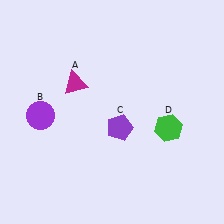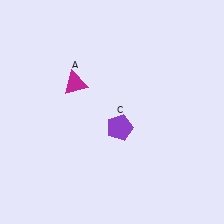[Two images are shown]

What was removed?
The green hexagon (D), the purple circle (B) were removed in Image 2.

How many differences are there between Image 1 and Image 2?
There are 2 differences between the two images.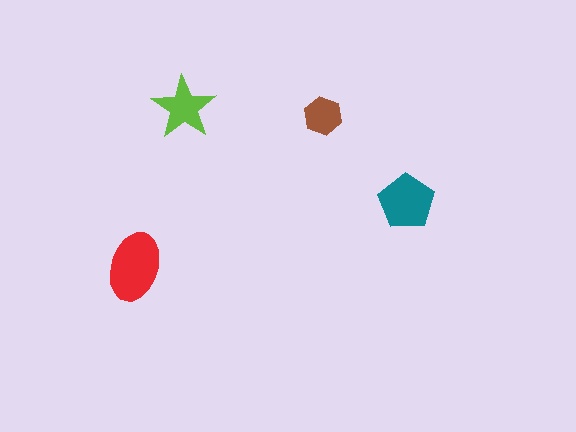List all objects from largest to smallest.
The red ellipse, the teal pentagon, the lime star, the brown hexagon.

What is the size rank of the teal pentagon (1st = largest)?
2nd.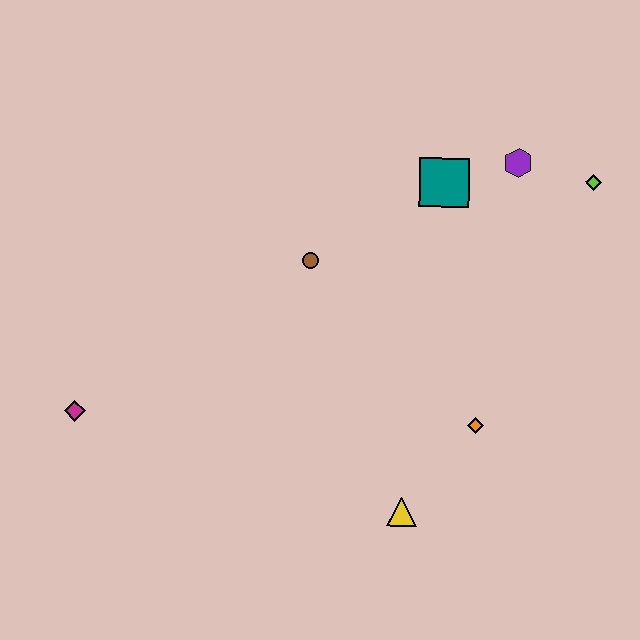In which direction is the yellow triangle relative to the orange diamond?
The yellow triangle is below the orange diamond.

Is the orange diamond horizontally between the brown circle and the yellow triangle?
No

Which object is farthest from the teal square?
The magenta diamond is farthest from the teal square.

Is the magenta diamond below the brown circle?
Yes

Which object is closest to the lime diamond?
The purple hexagon is closest to the lime diamond.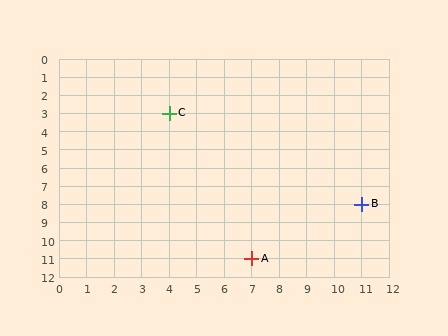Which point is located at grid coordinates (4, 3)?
Point C is at (4, 3).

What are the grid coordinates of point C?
Point C is at grid coordinates (4, 3).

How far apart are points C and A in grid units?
Points C and A are 3 columns and 8 rows apart (about 8.5 grid units diagonally).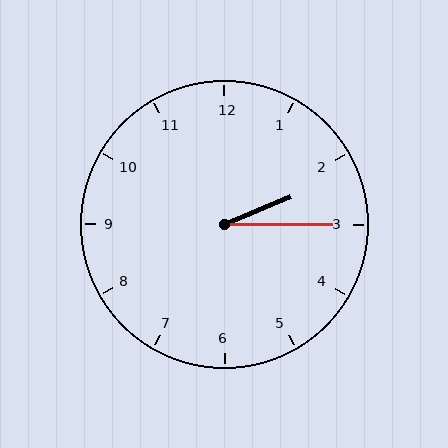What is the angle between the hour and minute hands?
Approximately 22 degrees.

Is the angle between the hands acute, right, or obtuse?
It is acute.